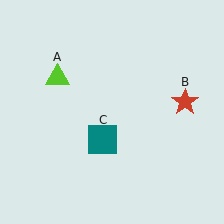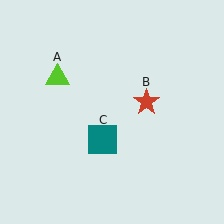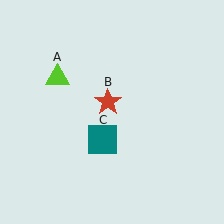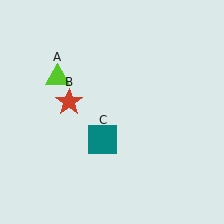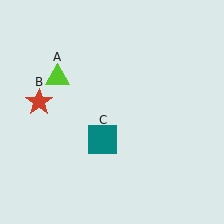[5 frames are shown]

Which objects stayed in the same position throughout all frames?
Lime triangle (object A) and teal square (object C) remained stationary.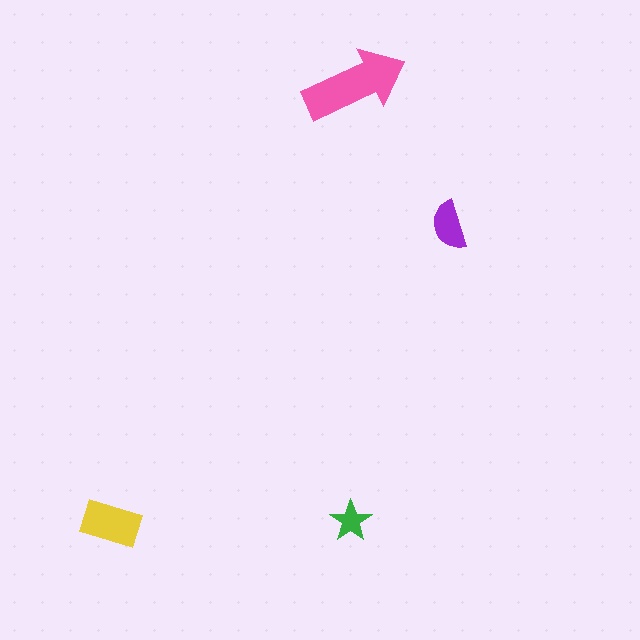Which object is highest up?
The pink arrow is topmost.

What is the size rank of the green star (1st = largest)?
4th.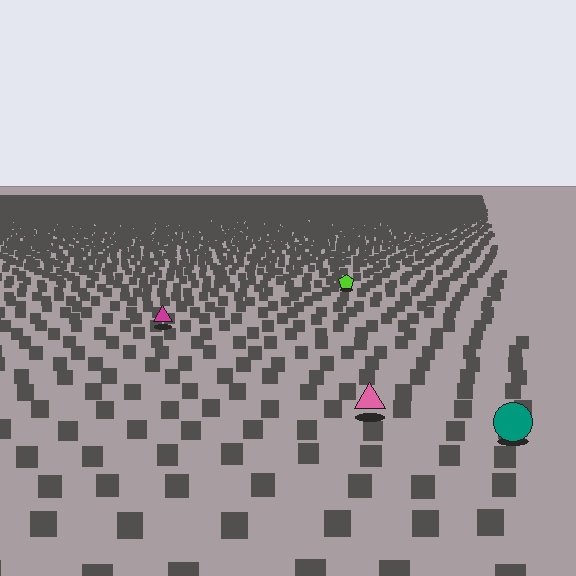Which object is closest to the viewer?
The teal circle is closest. The texture marks near it are larger and more spread out.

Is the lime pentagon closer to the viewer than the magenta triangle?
No. The magenta triangle is closer — you can tell from the texture gradient: the ground texture is coarser near it.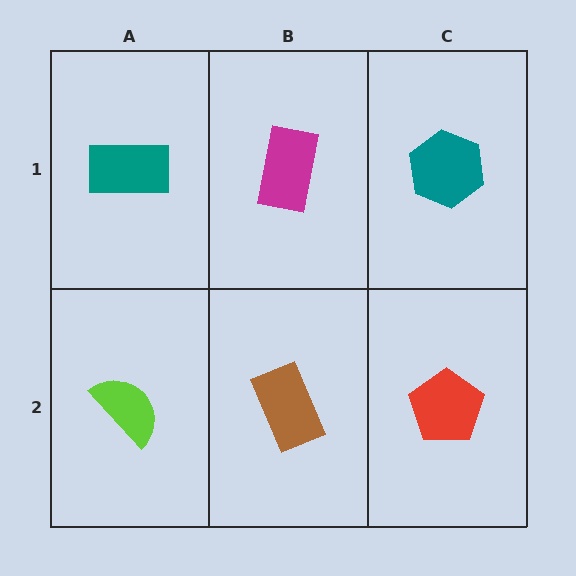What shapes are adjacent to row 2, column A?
A teal rectangle (row 1, column A), a brown rectangle (row 2, column B).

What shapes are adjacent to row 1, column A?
A lime semicircle (row 2, column A), a magenta rectangle (row 1, column B).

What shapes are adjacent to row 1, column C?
A red pentagon (row 2, column C), a magenta rectangle (row 1, column B).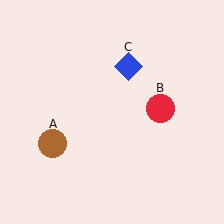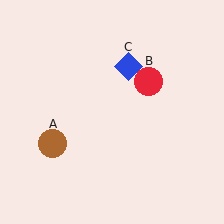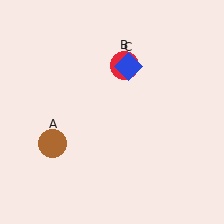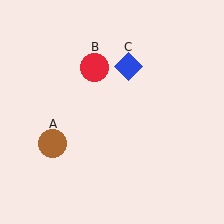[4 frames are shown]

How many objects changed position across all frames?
1 object changed position: red circle (object B).